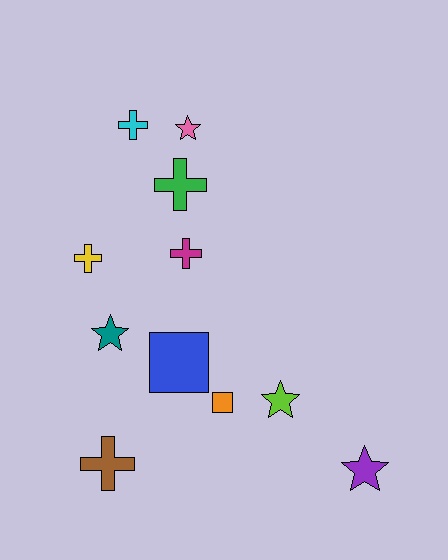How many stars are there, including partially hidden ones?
There are 4 stars.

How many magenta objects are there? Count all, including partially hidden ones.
There is 1 magenta object.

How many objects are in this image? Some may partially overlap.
There are 11 objects.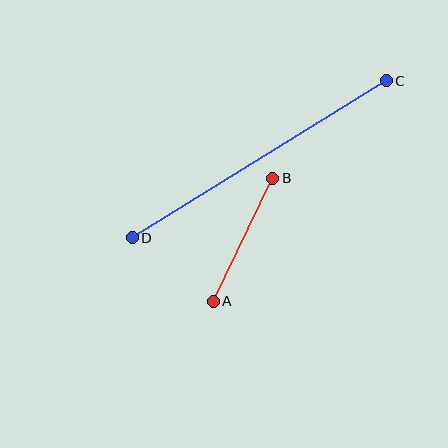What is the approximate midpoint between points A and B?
The midpoint is at approximately (243, 240) pixels.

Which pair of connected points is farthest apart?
Points C and D are farthest apart.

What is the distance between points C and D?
The distance is approximately 298 pixels.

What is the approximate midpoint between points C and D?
The midpoint is at approximately (259, 159) pixels.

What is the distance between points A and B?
The distance is approximately 137 pixels.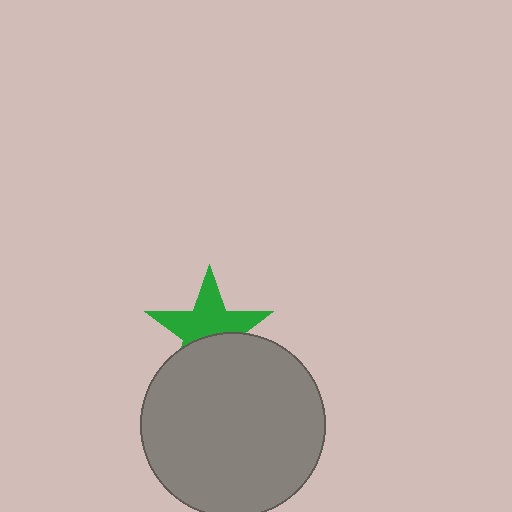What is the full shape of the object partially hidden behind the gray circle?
The partially hidden object is a green star.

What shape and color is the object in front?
The object in front is a gray circle.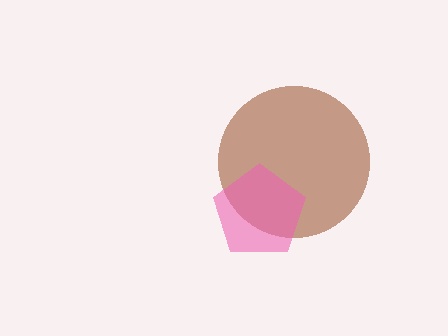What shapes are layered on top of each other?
The layered shapes are: a brown circle, a pink pentagon.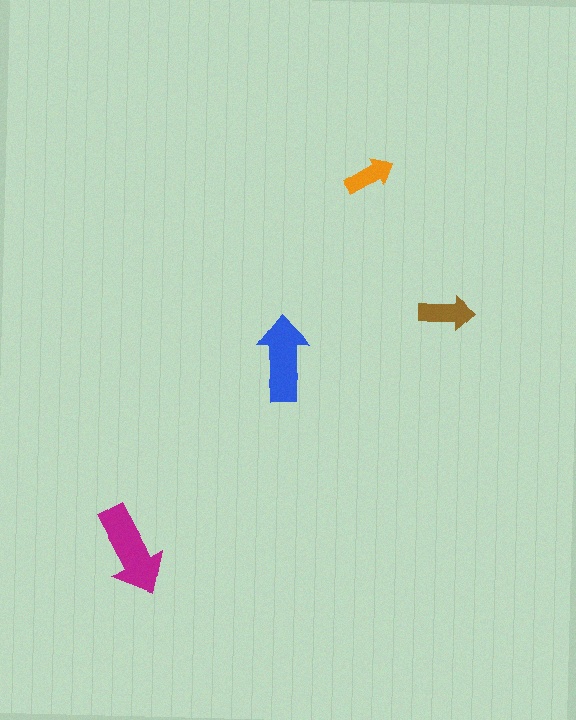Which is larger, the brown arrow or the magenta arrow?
The magenta one.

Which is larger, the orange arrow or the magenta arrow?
The magenta one.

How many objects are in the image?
There are 4 objects in the image.